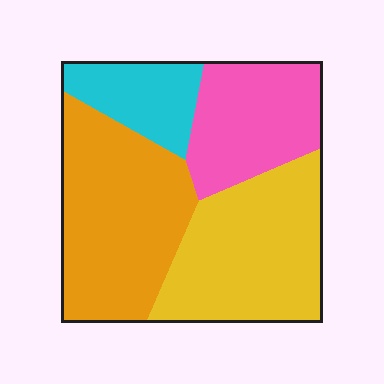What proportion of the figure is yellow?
Yellow takes up about one third (1/3) of the figure.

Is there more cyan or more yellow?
Yellow.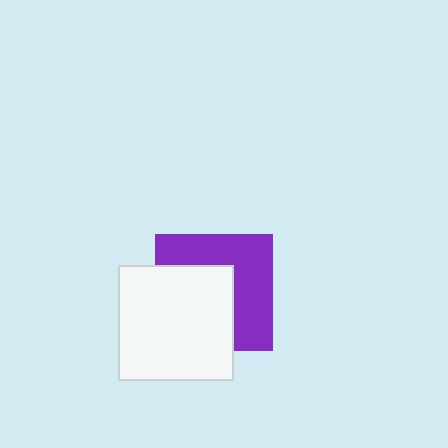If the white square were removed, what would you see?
You would see the complete purple square.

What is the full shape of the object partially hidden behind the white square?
The partially hidden object is a purple square.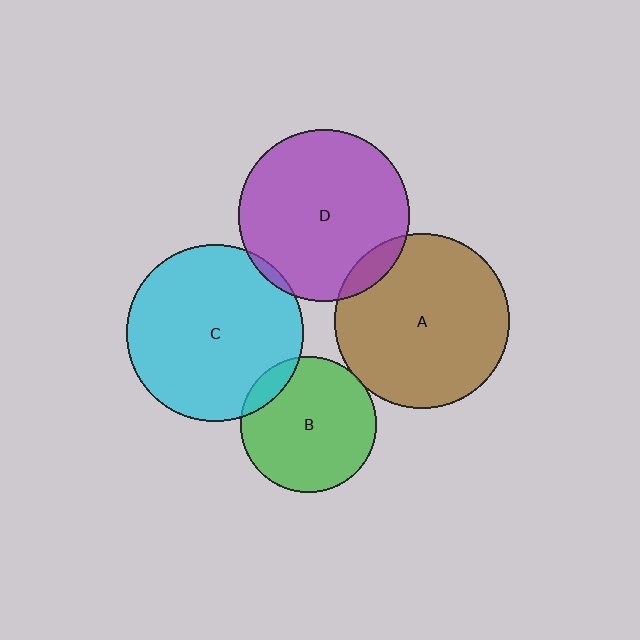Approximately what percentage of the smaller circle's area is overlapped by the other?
Approximately 5%.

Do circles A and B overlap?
Yes.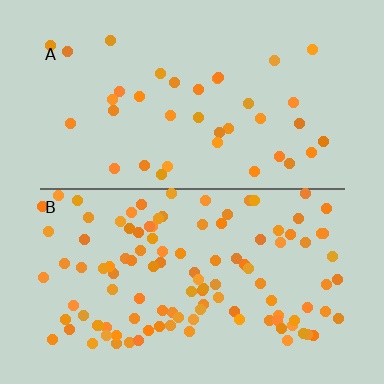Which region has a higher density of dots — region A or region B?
B (the bottom).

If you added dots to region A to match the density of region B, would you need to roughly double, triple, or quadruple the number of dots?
Approximately triple.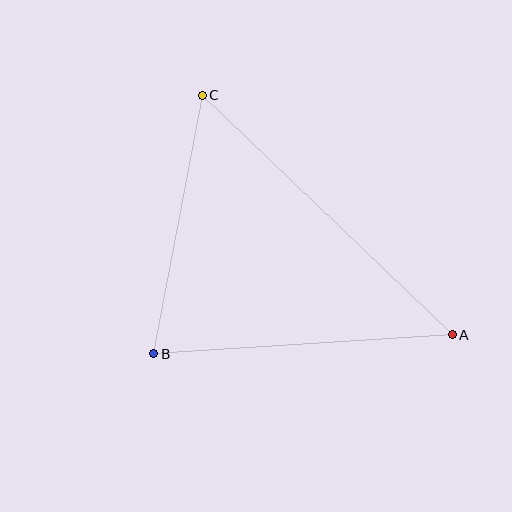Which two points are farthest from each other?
Points A and C are farthest from each other.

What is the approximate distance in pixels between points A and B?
The distance between A and B is approximately 299 pixels.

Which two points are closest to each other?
Points B and C are closest to each other.